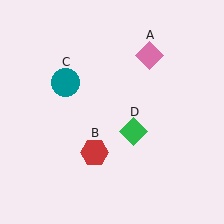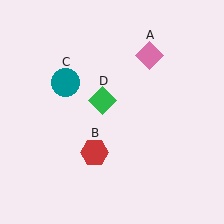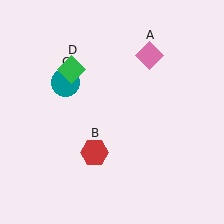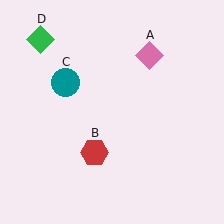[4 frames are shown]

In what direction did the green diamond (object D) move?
The green diamond (object D) moved up and to the left.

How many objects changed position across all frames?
1 object changed position: green diamond (object D).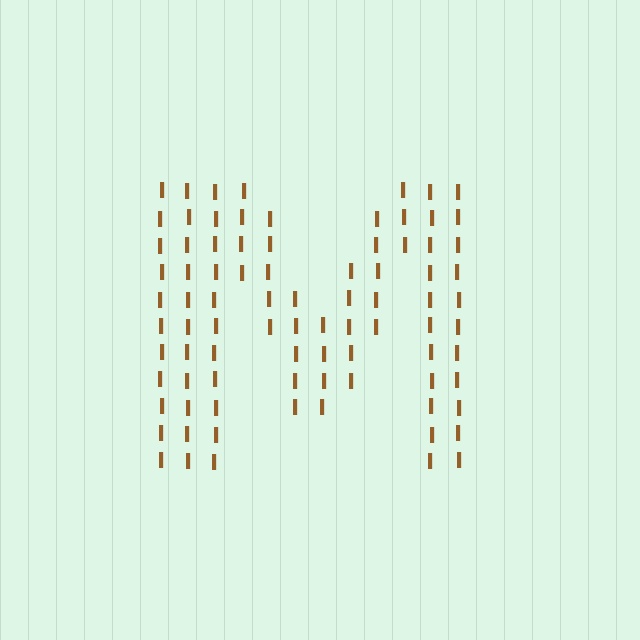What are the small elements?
The small elements are letter I's.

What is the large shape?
The large shape is the letter M.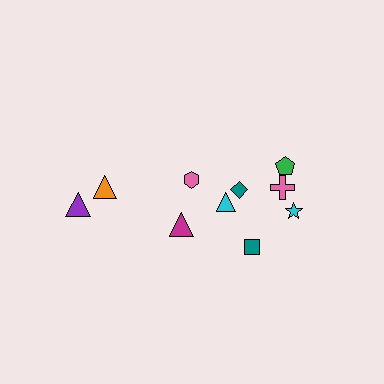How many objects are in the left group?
There are 4 objects.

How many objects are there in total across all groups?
There are 10 objects.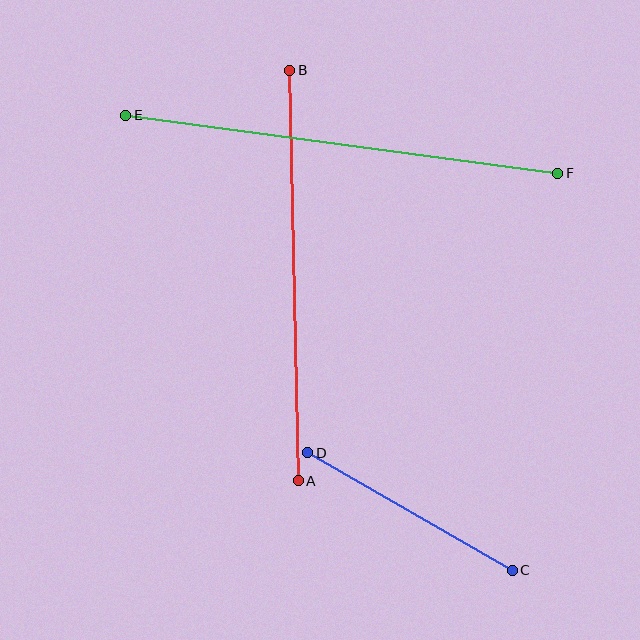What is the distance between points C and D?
The distance is approximately 235 pixels.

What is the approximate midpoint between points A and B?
The midpoint is at approximately (294, 275) pixels.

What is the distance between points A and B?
The distance is approximately 411 pixels.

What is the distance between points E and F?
The distance is approximately 436 pixels.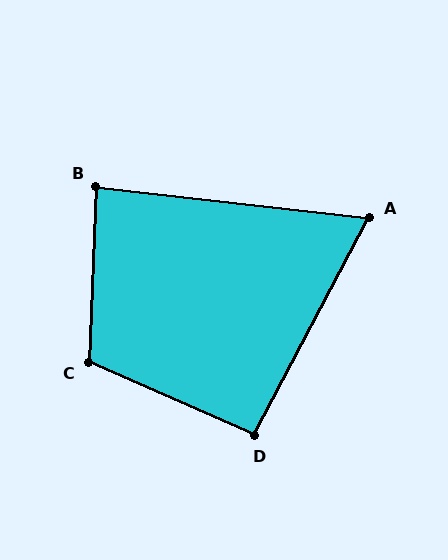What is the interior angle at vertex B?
Approximately 86 degrees (approximately right).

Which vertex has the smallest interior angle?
A, at approximately 69 degrees.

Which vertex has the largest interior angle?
C, at approximately 111 degrees.